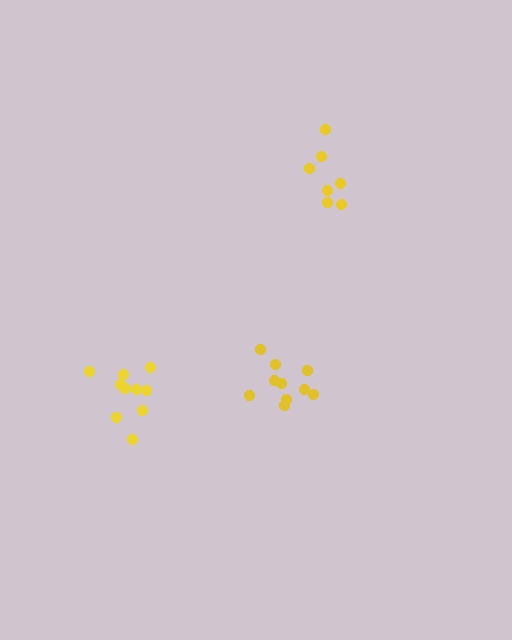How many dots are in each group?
Group 1: 7 dots, Group 2: 10 dots, Group 3: 11 dots (28 total).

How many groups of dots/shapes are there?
There are 3 groups.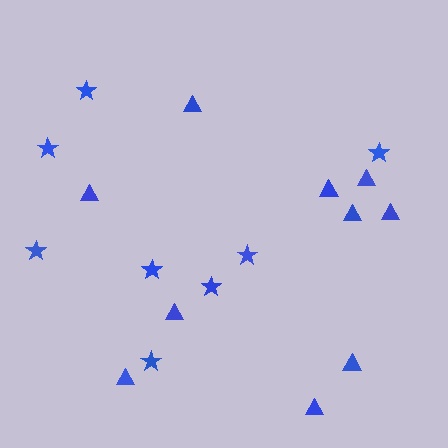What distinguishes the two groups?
There are 2 groups: one group of triangles (10) and one group of stars (8).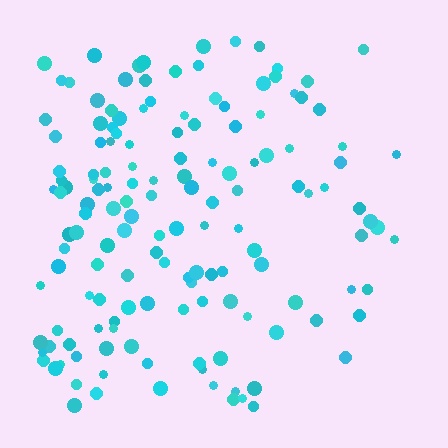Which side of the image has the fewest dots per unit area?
The right.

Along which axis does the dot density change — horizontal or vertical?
Horizontal.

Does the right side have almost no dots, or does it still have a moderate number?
Still a moderate number, just noticeably fewer than the left.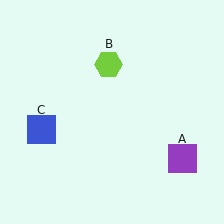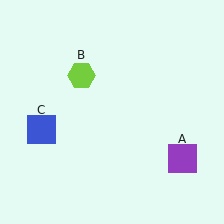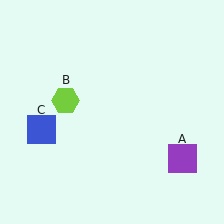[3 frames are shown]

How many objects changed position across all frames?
1 object changed position: lime hexagon (object B).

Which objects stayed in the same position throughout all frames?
Purple square (object A) and blue square (object C) remained stationary.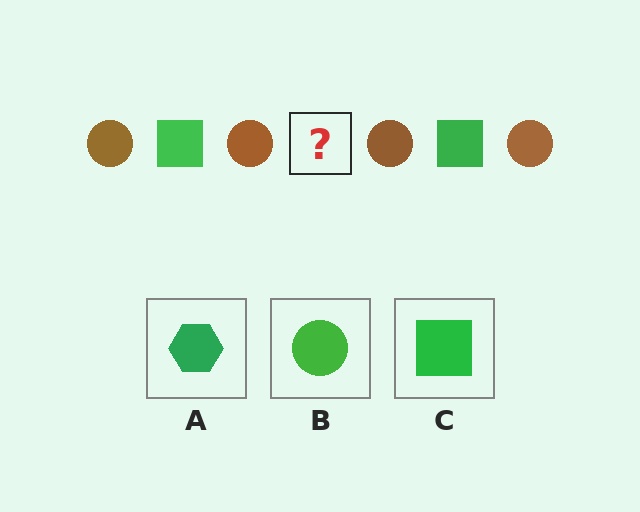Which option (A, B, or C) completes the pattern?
C.